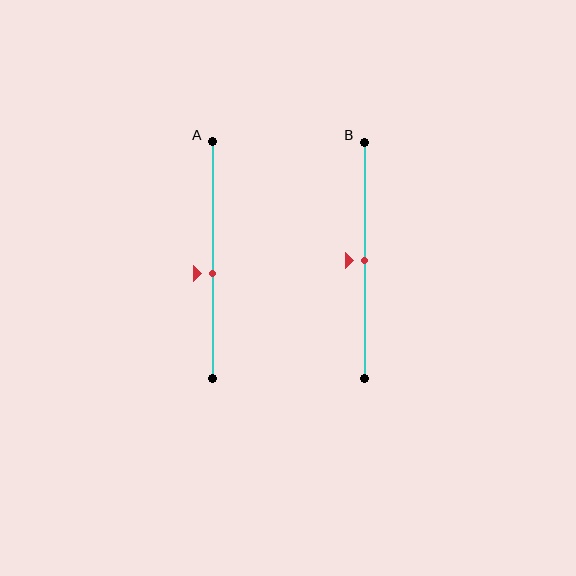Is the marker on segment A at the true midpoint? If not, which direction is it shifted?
No, the marker on segment A is shifted downward by about 6% of the segment length.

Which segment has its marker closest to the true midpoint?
Segment B has its marker closest to the true midpoint.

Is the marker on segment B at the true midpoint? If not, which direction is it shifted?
Yes, the marker on segment B is at the true midpoint.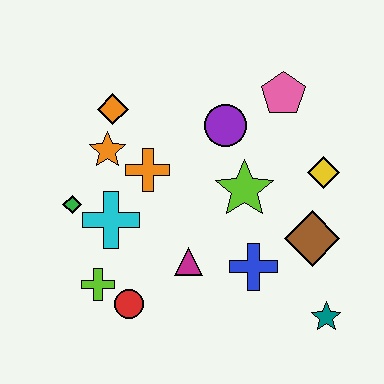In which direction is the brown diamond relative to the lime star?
The brown diamond is to the right of the lime star.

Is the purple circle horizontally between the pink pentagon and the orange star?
Yes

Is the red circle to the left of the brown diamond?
Yes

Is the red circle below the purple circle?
Yes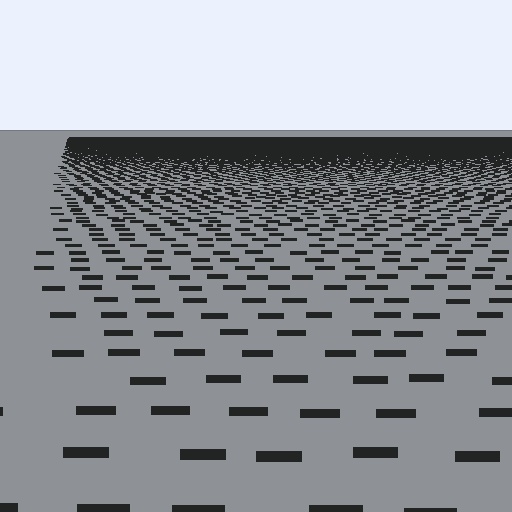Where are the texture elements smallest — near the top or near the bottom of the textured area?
Near the top.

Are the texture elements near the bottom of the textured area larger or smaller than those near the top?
Larger. Near the bottom, elements are closer to the viewer and appear at a bigger on-screen size.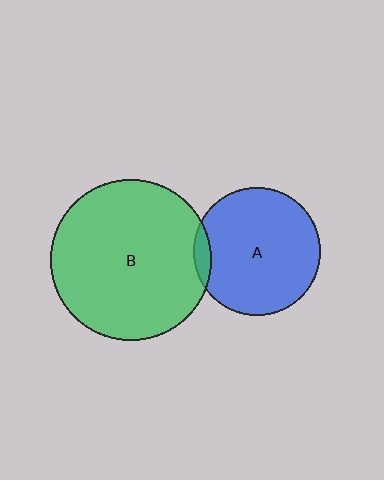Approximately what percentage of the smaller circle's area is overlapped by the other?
Approximately 5%.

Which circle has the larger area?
Circle B (green).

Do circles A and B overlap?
Yes.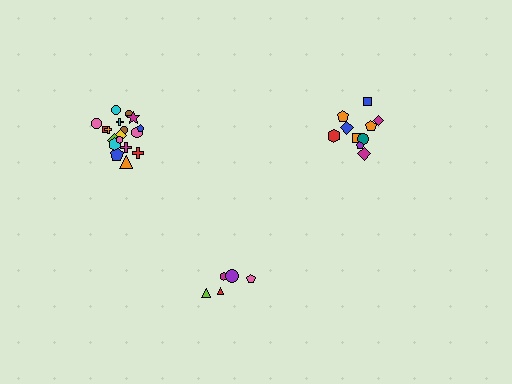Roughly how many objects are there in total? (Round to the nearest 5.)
Roughly 35 objects in total.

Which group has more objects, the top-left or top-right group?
The top-left group.